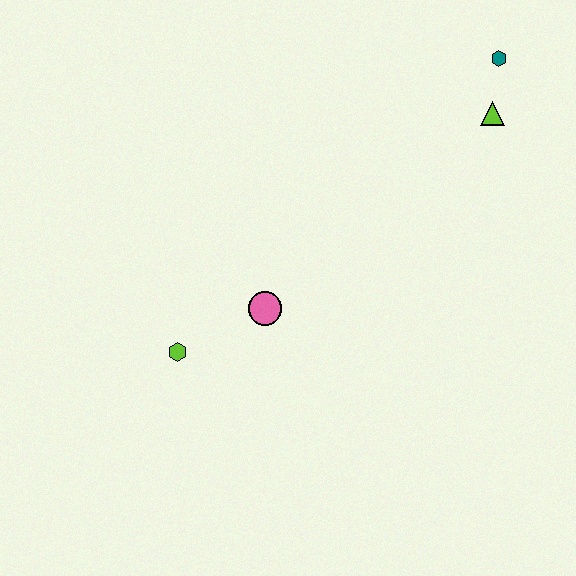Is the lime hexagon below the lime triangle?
Yes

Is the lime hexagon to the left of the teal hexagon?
Yes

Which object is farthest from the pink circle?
The teal hexagon is farthest from the pink circle.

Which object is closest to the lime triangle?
The teal hexagon is closest to the lime triangle.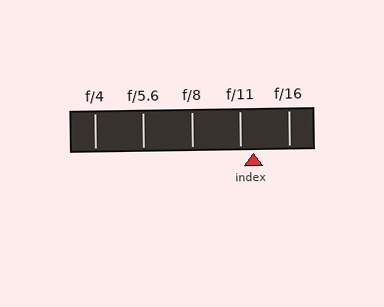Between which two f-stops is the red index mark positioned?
The index mark is between f/11 and f/16.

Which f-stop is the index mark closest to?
The index mark is closest to f/11.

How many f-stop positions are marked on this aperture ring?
There are 5 f-stop positions marked.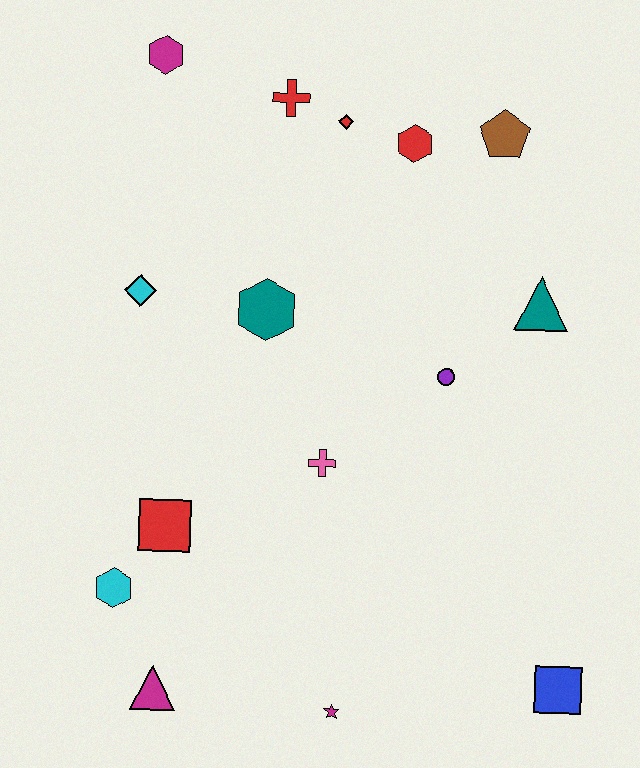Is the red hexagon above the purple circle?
Yes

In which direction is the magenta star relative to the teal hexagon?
The magenta star is below the teal hexagon.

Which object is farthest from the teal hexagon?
The blue square is farthest from the teal hexagon.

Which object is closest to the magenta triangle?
The cyan hexagon is closest to the magenta triangle.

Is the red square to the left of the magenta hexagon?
No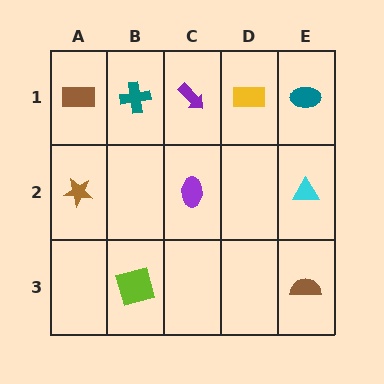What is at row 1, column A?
A brown rectangle.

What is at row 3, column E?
A brown semicircle.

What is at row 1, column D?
A yellow rectangle.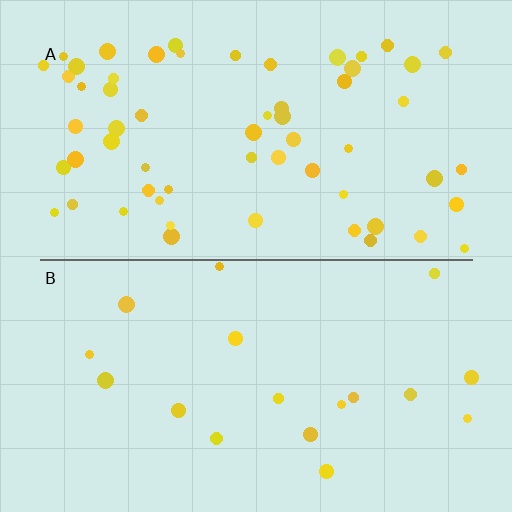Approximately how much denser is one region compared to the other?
Approximately 3.3× — region A over region B.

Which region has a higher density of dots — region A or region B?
A (the top).